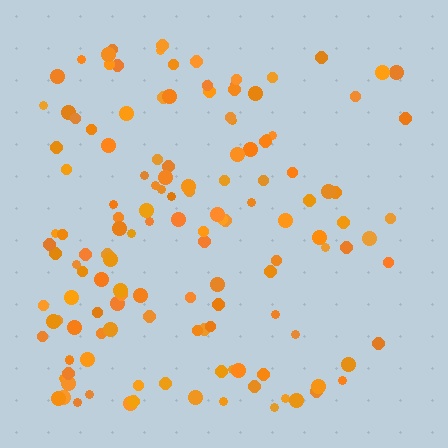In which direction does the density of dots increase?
From right to left, with the left side densest.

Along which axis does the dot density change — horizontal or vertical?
Horizontal.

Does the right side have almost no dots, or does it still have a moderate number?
Still a moderate number, just noticeably fewer than the left.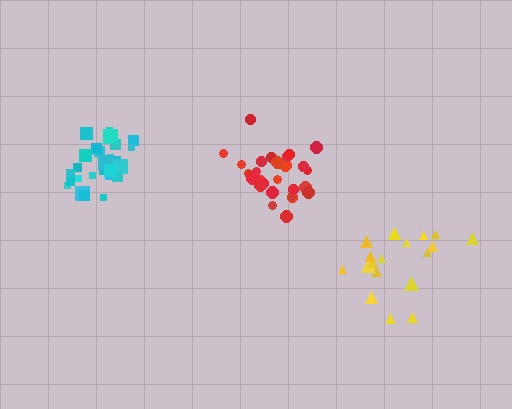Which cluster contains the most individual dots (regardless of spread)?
Red (28).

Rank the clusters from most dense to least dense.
red, cyan, yellow.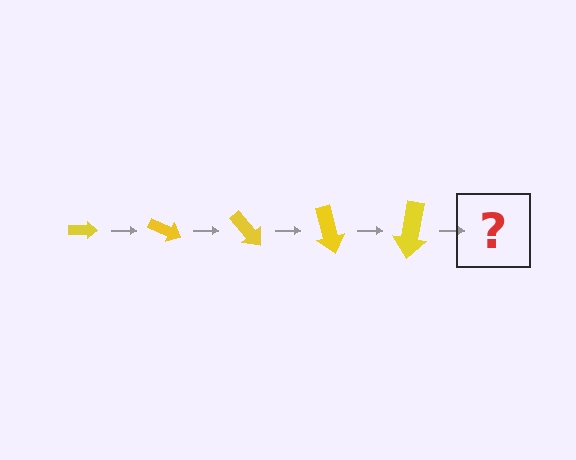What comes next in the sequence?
The next element should be an arrow, larger than the previous one and rotated 125 degrees from the start.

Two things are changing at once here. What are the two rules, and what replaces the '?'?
The two rules are that the arrow grows larger each step and it rotates 25 degrees each step. The '?' should be an arrow, larger than the previous one and rotated 125 degrees from the start.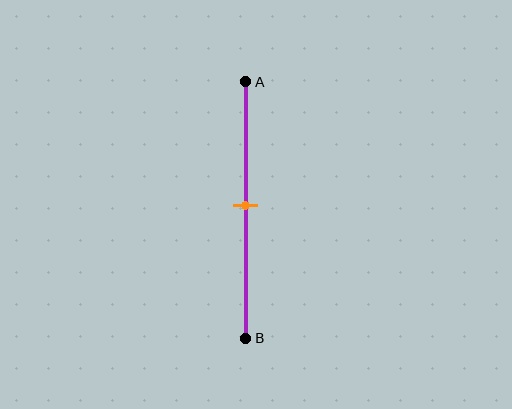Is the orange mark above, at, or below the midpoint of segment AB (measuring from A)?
The orange mark is approximately at the midpoint of segment AB.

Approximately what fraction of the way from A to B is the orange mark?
The orange mark is approximately 50% of the way from A to B.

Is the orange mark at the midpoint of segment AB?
Yes, the mark is approximately at the midpoint.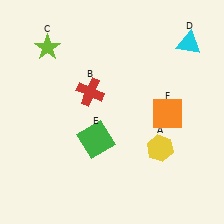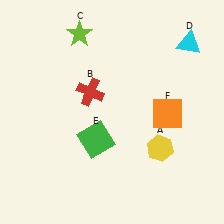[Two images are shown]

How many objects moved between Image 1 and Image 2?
1 object moved between the two images.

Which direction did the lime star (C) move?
The lime star (C) moved right.